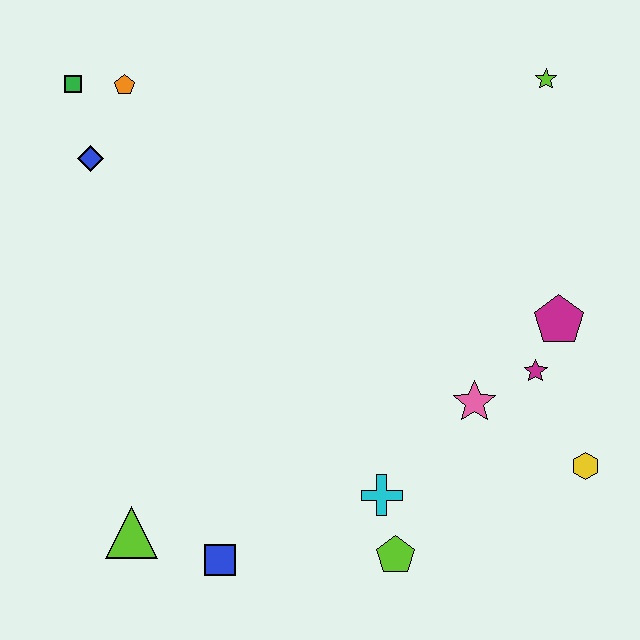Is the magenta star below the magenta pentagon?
Yes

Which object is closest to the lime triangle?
The blue square is closest to the lime triangle.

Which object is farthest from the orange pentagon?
The yellow hexagon is farthest from the orange pentagon.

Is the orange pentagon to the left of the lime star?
Yes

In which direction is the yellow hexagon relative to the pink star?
The yellow hexagon is to the right of the pink star.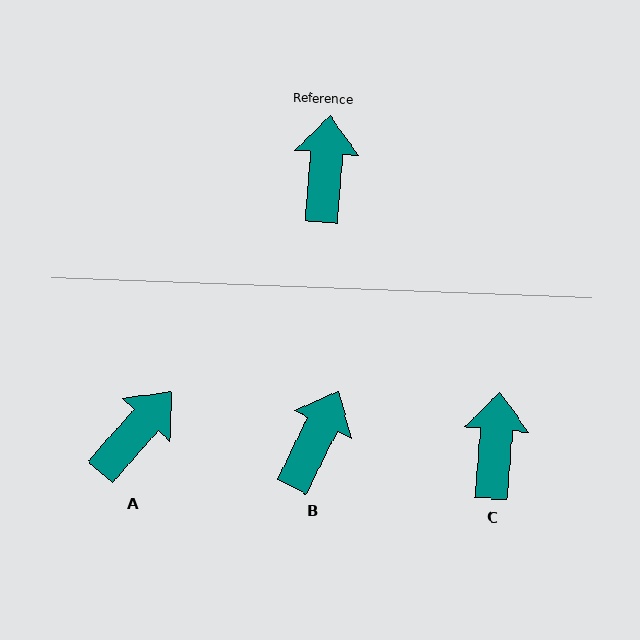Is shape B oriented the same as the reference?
No, it is off by about 21 degrees.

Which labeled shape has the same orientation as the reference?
C.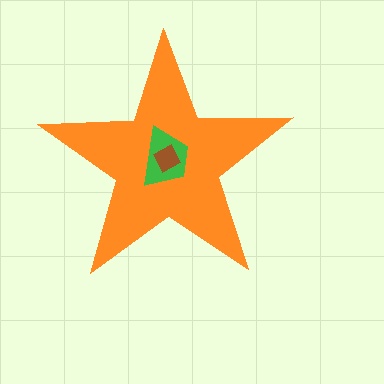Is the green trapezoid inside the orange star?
Yes.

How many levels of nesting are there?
3.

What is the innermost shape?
The brown diamond.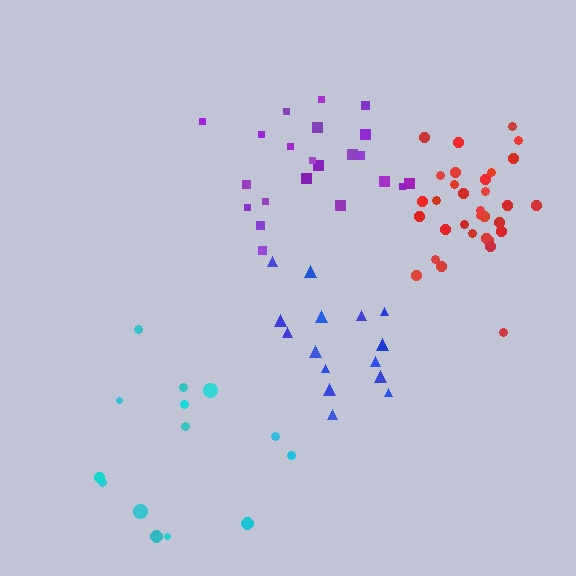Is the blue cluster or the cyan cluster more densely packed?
Blue.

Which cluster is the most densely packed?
Red.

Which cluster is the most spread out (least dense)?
Cyan.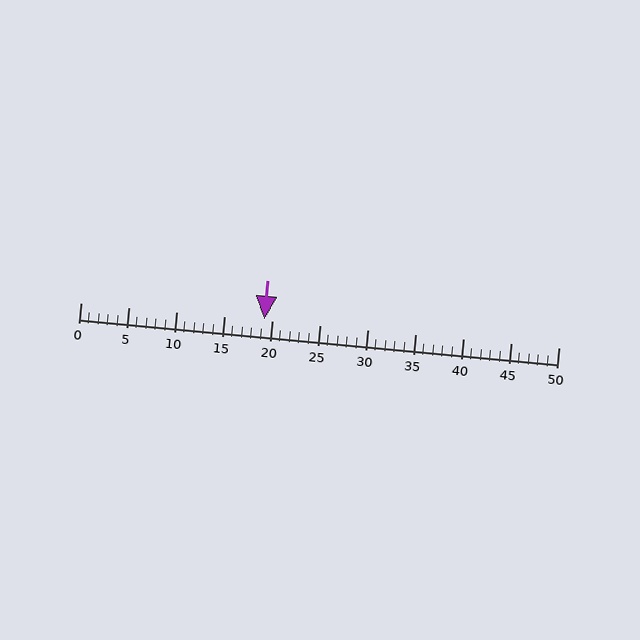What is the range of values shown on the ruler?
The ruler shows values from 0 to 50.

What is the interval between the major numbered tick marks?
The major tick marks are spaced 5 units apart.